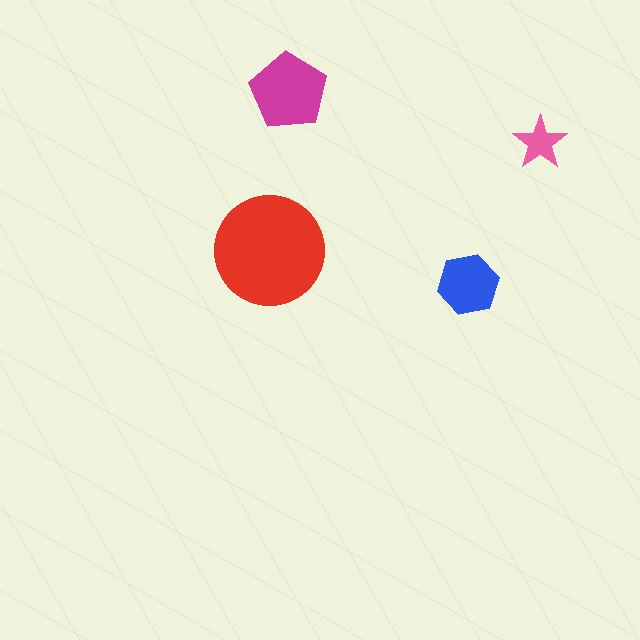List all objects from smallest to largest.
The pink star, the blue hexagon, the magenta pentagon, the red circle.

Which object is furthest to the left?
The red circle is leftmost.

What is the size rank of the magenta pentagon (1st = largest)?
2nd.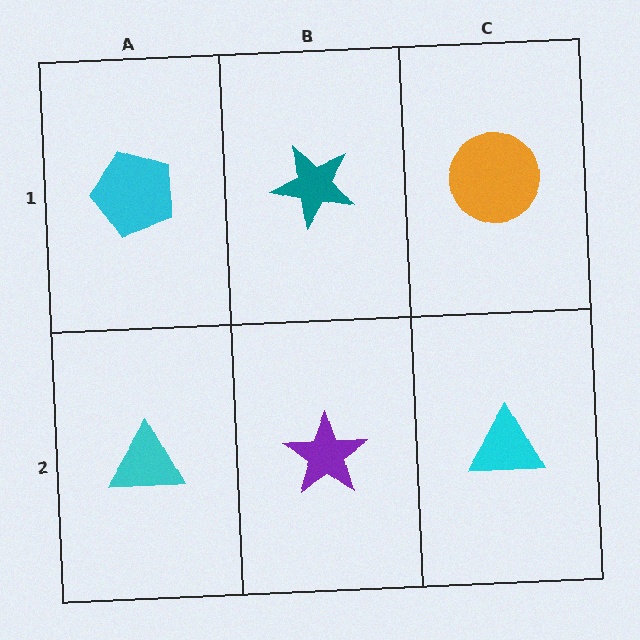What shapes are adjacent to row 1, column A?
A cyan triangle (row 2, column A), a teal star (row 1, column B).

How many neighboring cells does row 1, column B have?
3.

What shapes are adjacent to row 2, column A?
A cyan pentagon (row 1, column A), a purple star (row 2, column B).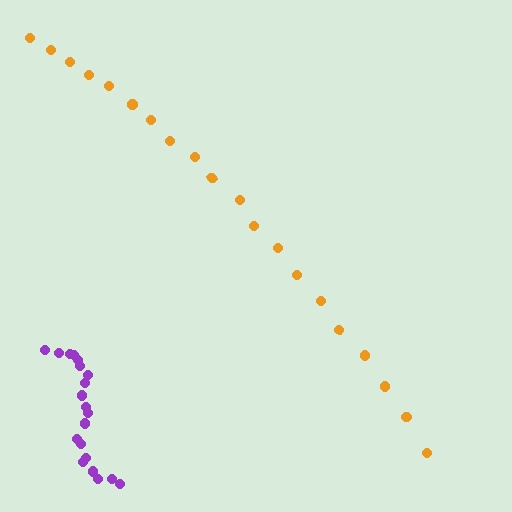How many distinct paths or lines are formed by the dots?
There are 2 distinct paths.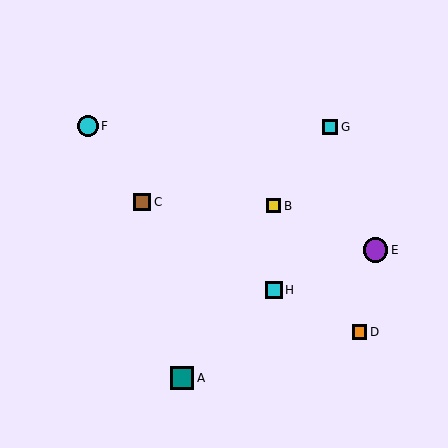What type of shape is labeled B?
Shape B is a yellow square.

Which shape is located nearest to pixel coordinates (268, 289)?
The cyan square (labeled H) at (274, 290) is nearest to that location.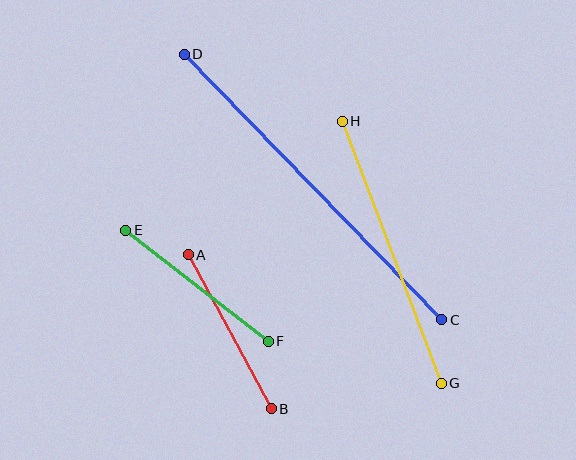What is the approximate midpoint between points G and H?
The midpoint is at approximately (392, 252) pixels.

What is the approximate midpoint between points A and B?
The midpoint is at approximately (230, 332) pixels.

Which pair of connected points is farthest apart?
Points C and D are farthest apart.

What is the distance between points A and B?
The distance is approximately 175 pixels.